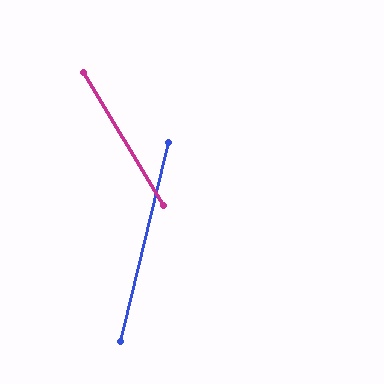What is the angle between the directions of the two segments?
Approximately 45 degrees.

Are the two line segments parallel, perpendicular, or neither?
Neither parallel nor perpendicular — they differ by about 45°.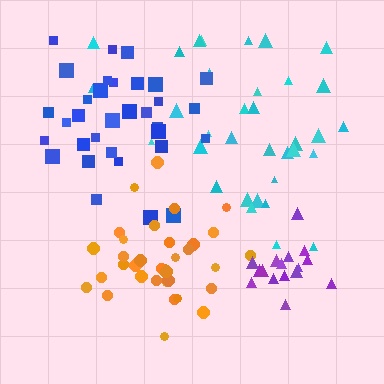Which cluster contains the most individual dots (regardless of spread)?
Cyan (34).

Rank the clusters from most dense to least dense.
orange, purple, blue, cyan.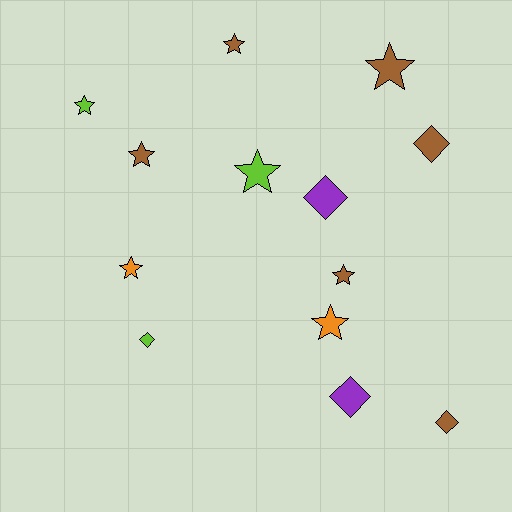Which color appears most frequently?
Brown, with 6 objects.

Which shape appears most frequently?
Star, with 8 objects.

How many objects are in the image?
There are 13 objects.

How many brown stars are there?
There are 4 brown stars.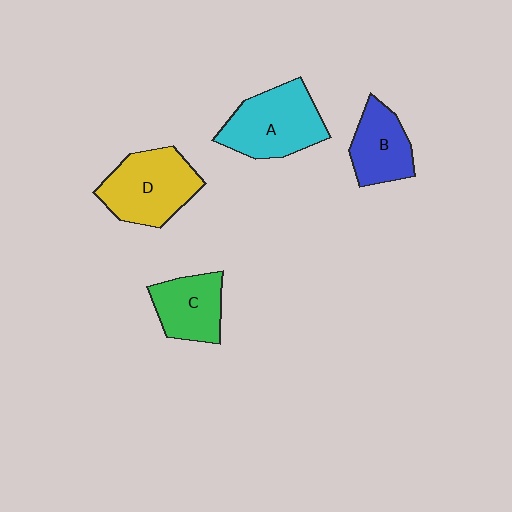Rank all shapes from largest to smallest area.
From largest to smallest: A (cyan), D (yellow), C (green), B (blue).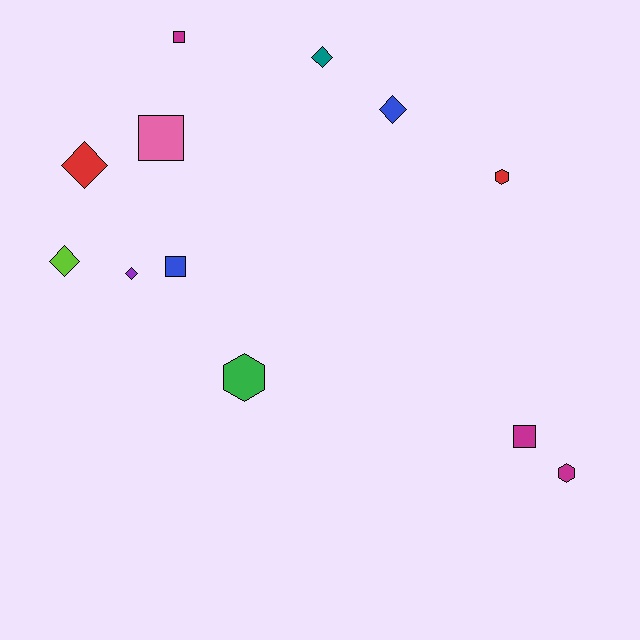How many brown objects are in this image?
There are no brown objects.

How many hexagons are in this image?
There are 3 hexagons.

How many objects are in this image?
There are 12 objects.